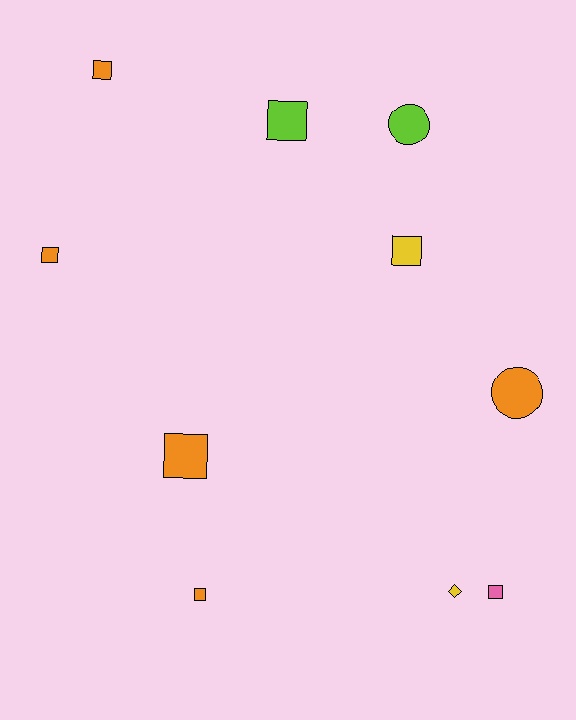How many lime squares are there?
There is 1 lime square.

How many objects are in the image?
There are 10 objects.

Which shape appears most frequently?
Square, with 7 objects.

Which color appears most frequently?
Orange, with 5 objects.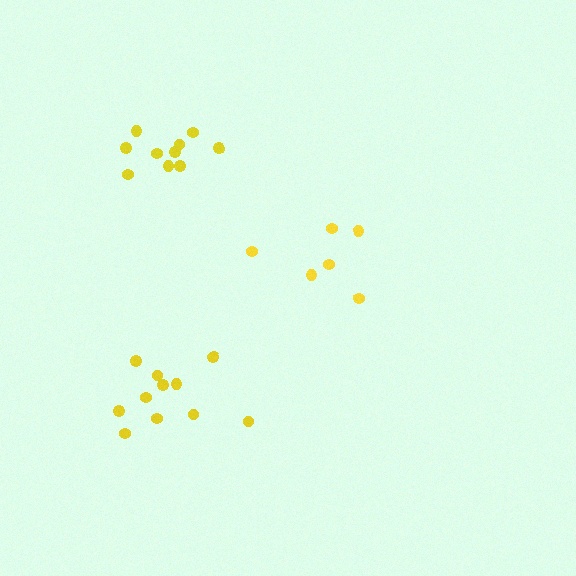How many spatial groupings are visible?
There are 3 spatial groupings.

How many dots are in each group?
Group 1: 11 dots, Group 2: 10 dots, Group 3: 6 dots (27 total).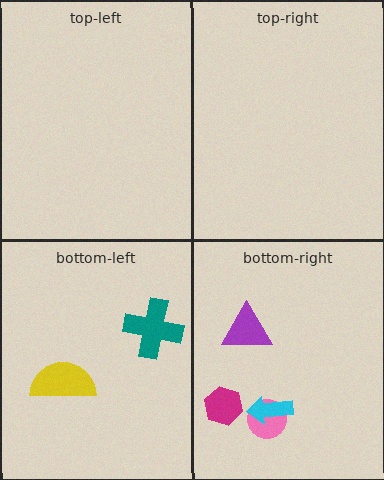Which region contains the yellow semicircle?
The bottom-left region.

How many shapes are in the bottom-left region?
2.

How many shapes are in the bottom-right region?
4.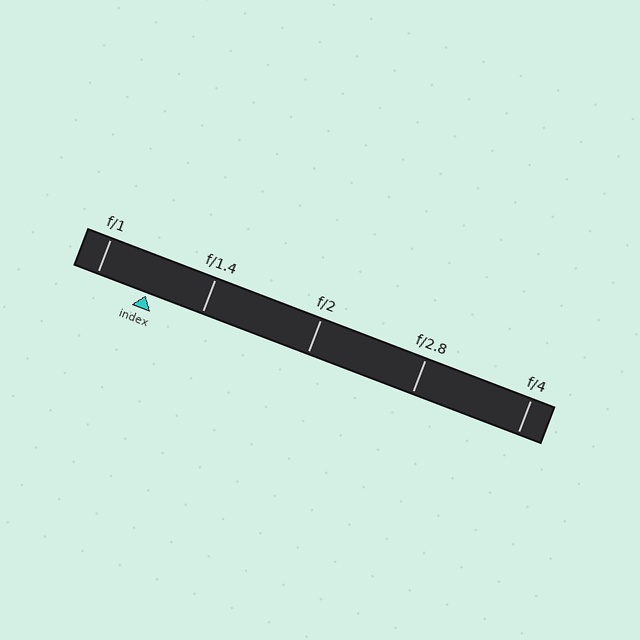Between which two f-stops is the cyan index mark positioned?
The index mark is between f/1 and f/1.4.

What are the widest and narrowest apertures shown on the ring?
The widest aperture shown is f/1 and the narrowest is f/4.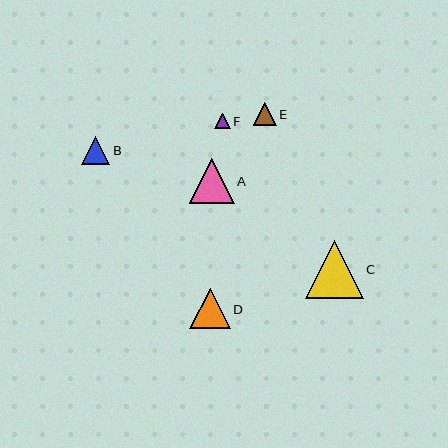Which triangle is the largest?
Triangle C is the largest with a size of approximately 58 pixels.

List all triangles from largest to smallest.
From largest to smallest: C, A, D, B, E, F.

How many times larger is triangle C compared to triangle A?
Triangle C is approximately 1.3 times the size of triangle A.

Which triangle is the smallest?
Triangle F is the smallest with a size of approximately 15 pixels.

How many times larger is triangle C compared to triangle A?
Triangle C is approximately 1.3 times the size of triangle A.